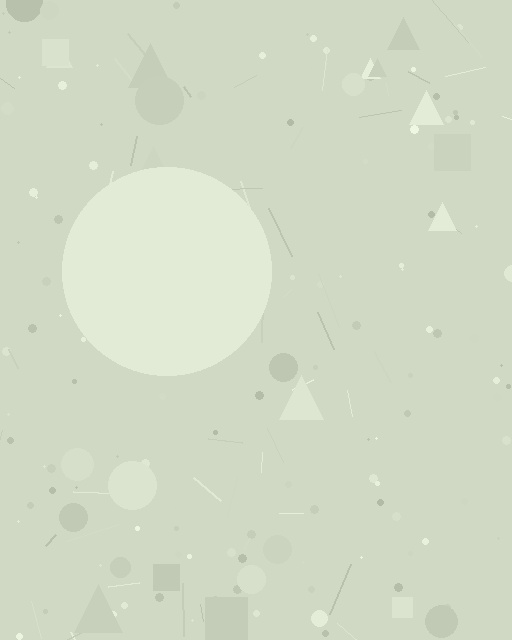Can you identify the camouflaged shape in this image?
The camouflaged shape is a circle.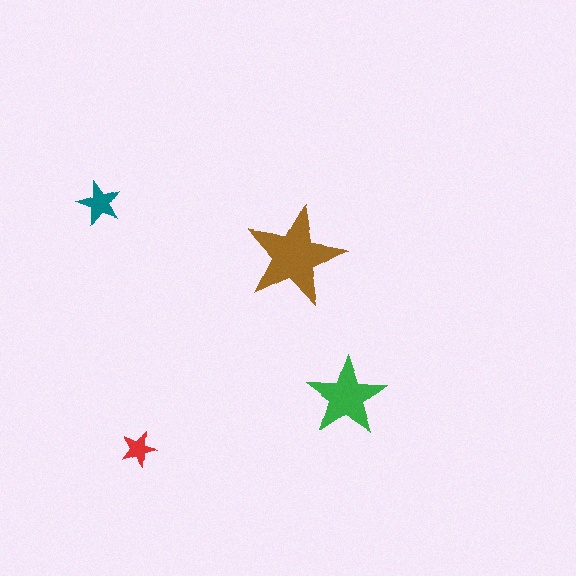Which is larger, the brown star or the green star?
The brown one.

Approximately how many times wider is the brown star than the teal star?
About 2.5 times wider.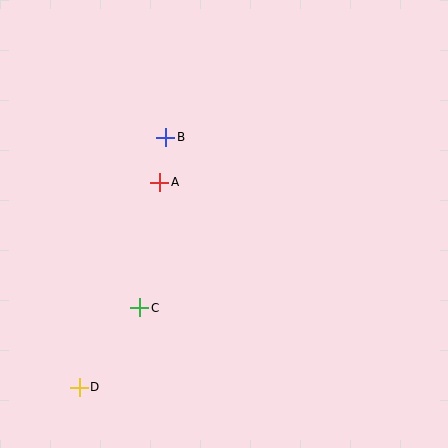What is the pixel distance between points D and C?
The distance between D and C is 100 pixels.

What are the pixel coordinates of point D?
Point D is at (79, 387).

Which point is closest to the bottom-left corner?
Point D is closest to the bottom-left corner.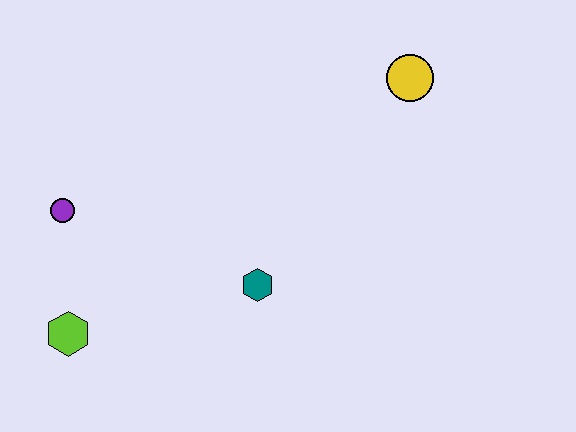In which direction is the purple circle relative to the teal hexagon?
The purple circle is to the left of the teal hexagon.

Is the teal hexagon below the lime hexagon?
No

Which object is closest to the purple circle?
The lime hexagon is closest to the purple circle.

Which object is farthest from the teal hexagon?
The yellow circle is farthest from the teal hexagon.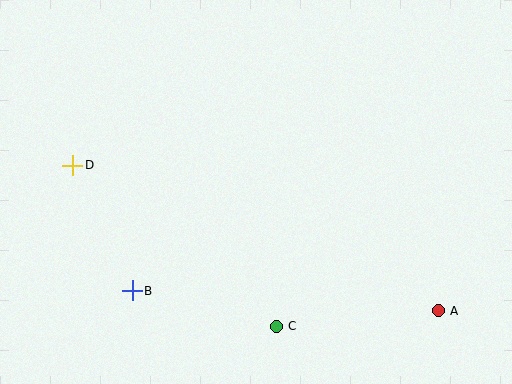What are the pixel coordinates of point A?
Point A is at (438, 311).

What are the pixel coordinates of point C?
Point C is at (276, 326).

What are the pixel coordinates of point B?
Point B is at (132, 291).